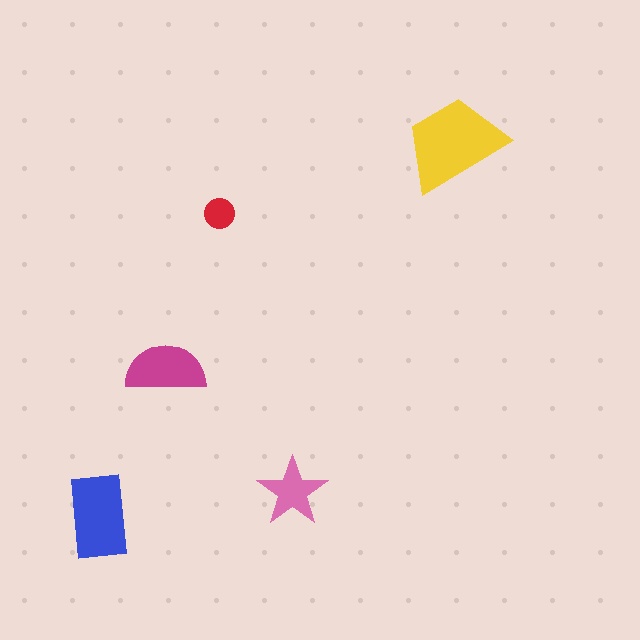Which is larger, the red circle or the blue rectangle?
The blue rectangle.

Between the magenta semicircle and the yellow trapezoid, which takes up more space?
The yellow trapezoid.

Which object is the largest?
The yellow trapezoid.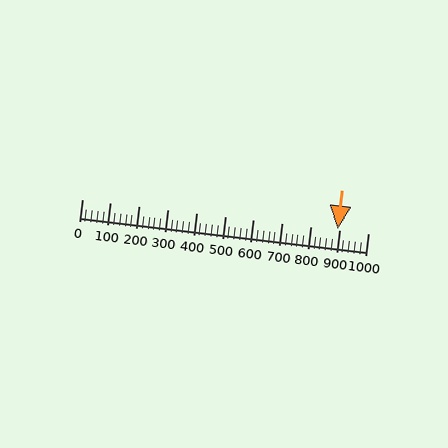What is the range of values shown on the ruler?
The ruler shows values from 0 to 1000.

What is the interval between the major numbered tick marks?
The major tick marks are spaced 100 units apart.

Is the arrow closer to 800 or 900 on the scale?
The arrow is closer to 900.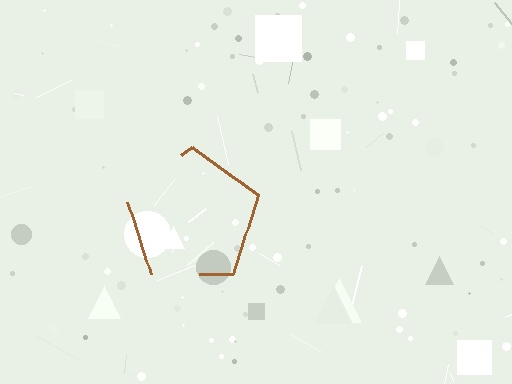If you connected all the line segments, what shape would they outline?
They would outline a pentagon.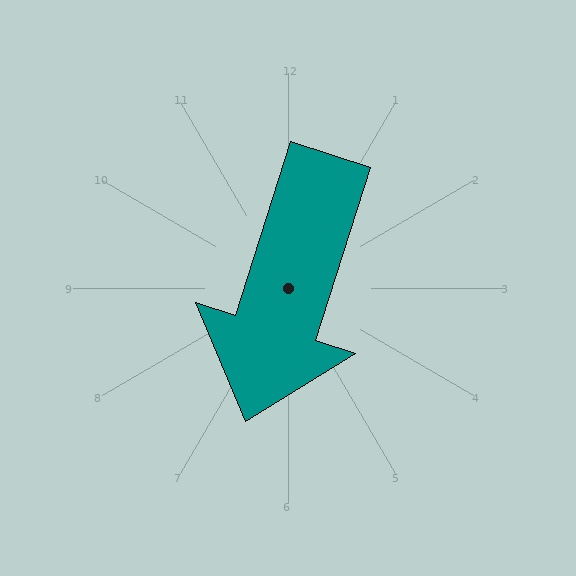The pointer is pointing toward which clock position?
Roughly 7 o'clock.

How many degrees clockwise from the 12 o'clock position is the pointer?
Approximately 198 degrees.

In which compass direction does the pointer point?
South.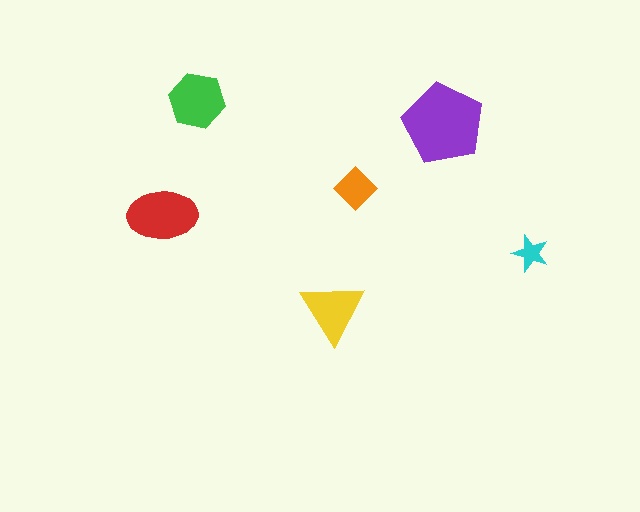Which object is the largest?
The purple pentagon.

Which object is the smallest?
The cyan star.